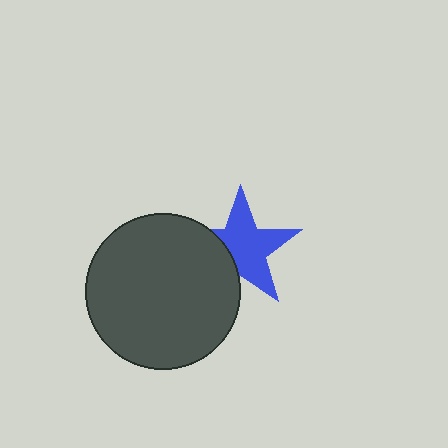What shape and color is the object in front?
The object in front is a dark gray circle.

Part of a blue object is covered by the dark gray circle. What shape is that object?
It is a star.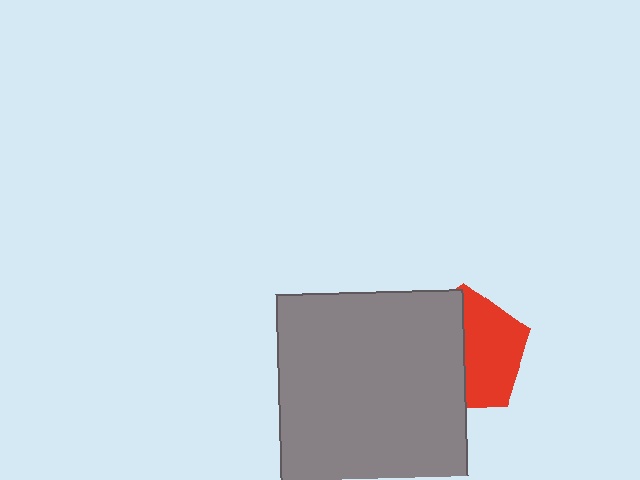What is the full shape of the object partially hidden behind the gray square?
The partially hidden object is a red pentagon.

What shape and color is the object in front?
The object in front is a gray square.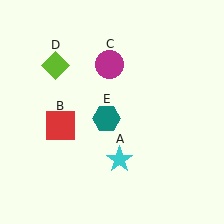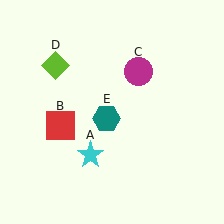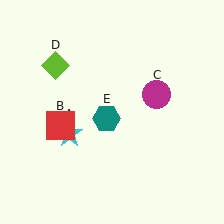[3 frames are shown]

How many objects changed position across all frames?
2 objects changed position: cyan star (object A), magenta circle (object C).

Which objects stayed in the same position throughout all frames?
Red square (object B) and lime diamond (object D) and teal hexagon (object E) remained stationary.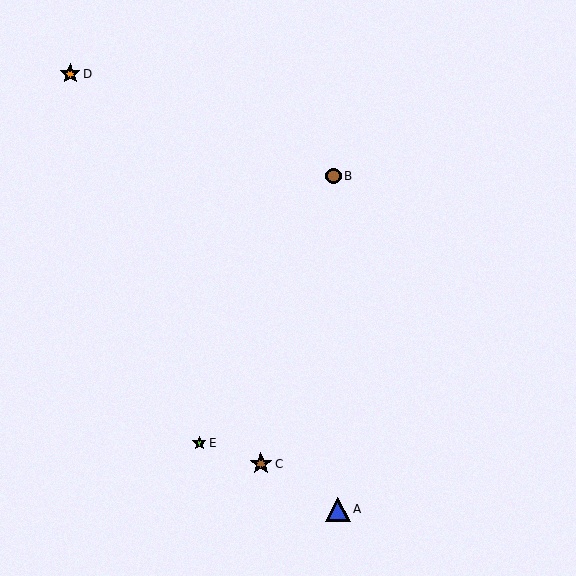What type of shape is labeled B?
Shape B is a brown circle.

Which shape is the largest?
The blue triangle (labeled A) is the largest.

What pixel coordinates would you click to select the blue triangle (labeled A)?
Click at (338, 509) to select the blue triangle A.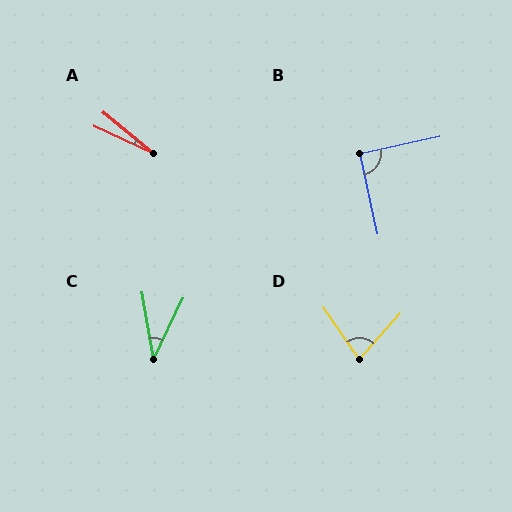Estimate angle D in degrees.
Approximately 76 degrees.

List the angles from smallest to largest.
A (15°), C (36°), D (76°), B (90°).